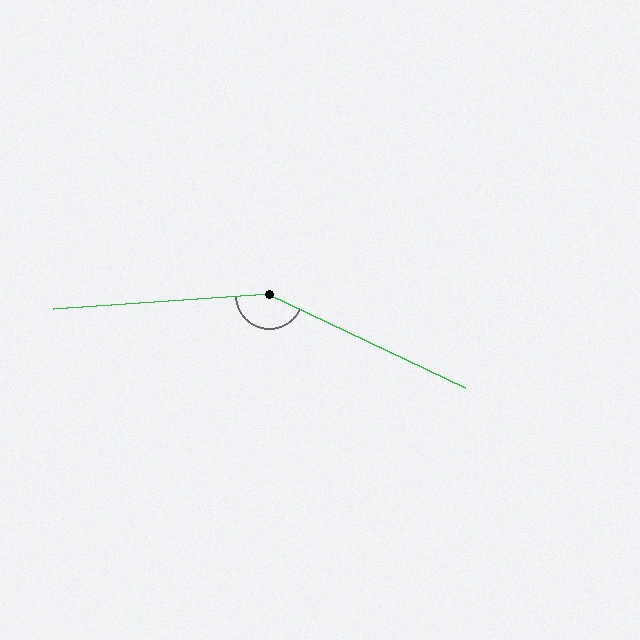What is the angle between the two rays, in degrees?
Approximately 151 degrees.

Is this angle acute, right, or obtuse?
It is obtuse.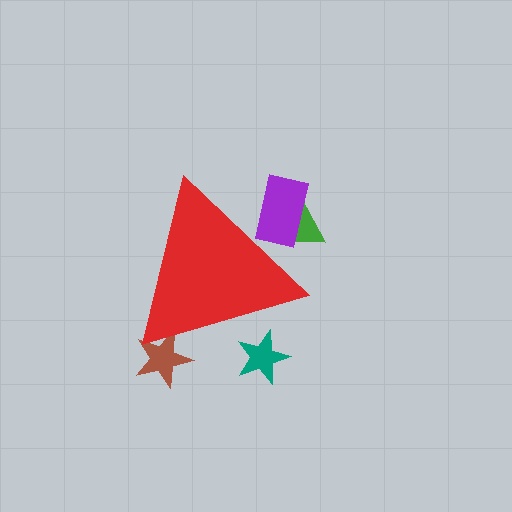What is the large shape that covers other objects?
A red triangle.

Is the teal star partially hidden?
Yes, the teal star is partially hidden behind the red triangle.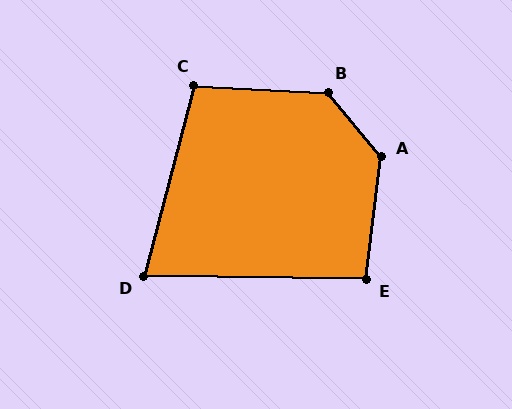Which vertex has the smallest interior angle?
D, at approximately 76 degrees.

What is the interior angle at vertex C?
Approximately 102 degrees (obtuse).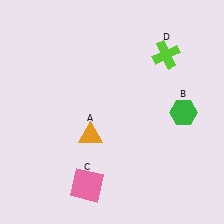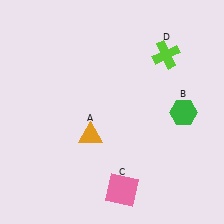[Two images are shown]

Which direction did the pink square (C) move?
The pink square (C) moved right.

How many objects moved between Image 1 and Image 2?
1 object moved between the two images.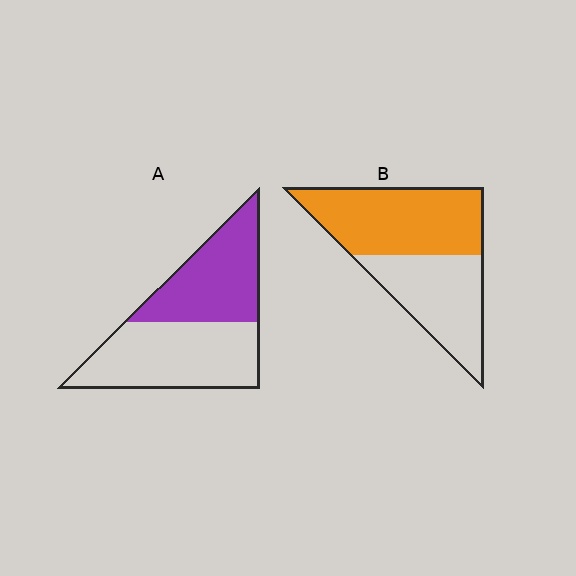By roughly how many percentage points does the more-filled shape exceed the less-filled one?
By roughly 10 percentage points (B over A).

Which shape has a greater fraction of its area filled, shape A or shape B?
Shape B.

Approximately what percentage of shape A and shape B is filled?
A is approximately 45% and B is approximately 55%.